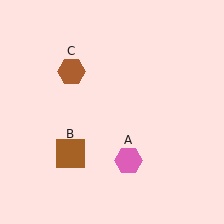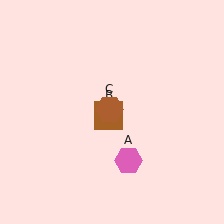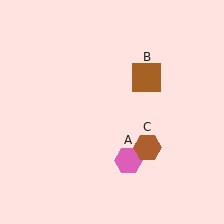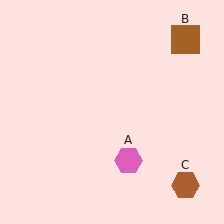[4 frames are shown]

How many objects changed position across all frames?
2 objects changed position: brown square (object B), brown hexagon (object C).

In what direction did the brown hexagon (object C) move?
The brown hexagon (object C) moved down and to the right.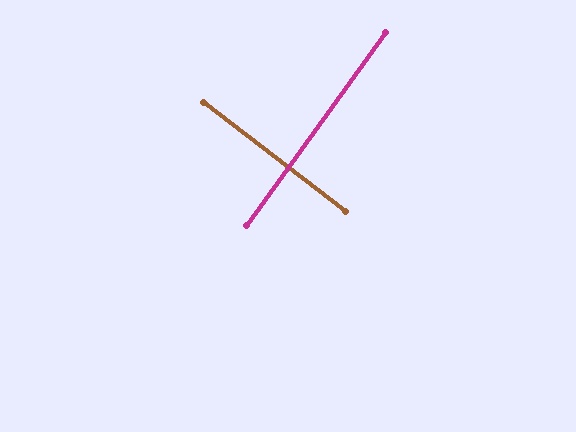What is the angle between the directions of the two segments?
Approximately 88 degrees.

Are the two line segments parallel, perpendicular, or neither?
Perpendicular — they meet at approximately 88°.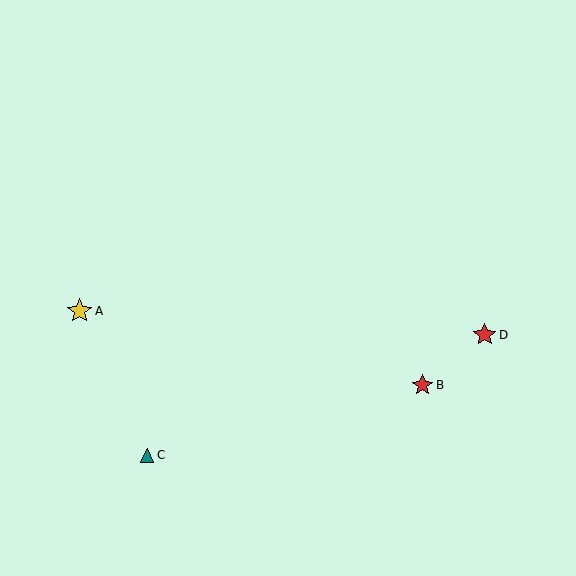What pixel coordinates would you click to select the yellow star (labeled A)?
Click at (79, 311) to select the yellow star A.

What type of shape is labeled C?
Shape C is a teal triangle.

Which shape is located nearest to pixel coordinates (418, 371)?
The red star (labeled B) at (423, 385) is nearest to that location.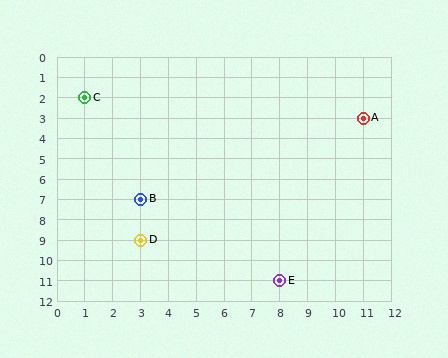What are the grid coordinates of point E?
Point E is at grid coordinates (8, 11).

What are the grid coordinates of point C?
Point C is at grid coordinates (1, 2).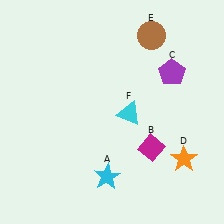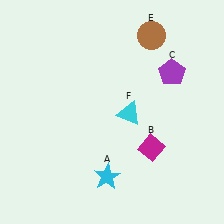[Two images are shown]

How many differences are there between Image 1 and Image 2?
There is 1 difference between the two images.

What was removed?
The orange star (D) was removed in Image 2.